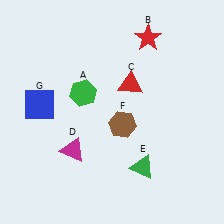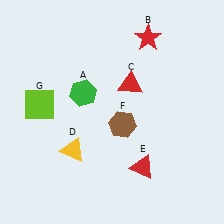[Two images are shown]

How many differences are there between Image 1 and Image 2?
There are 3 differences between the two images.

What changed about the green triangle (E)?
In Image 1, E is green. In Image 2, it changed to red.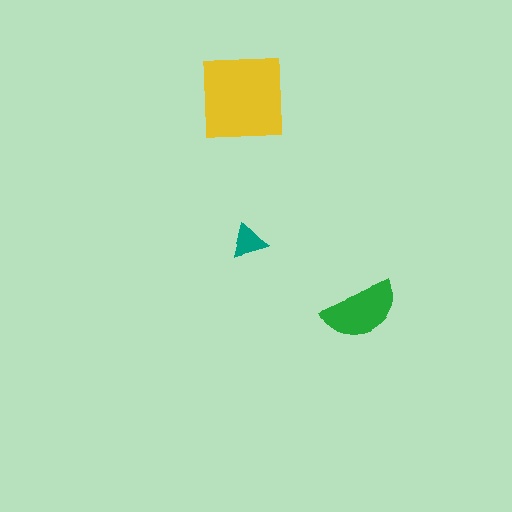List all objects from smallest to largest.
The teal triangle, the green semicircle, the yellow square.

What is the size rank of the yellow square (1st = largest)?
1st.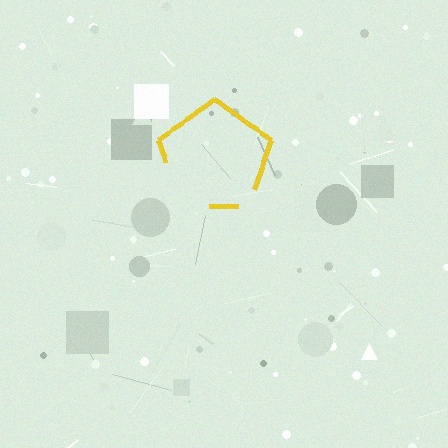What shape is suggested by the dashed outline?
The dashed outline suggests a pentagon.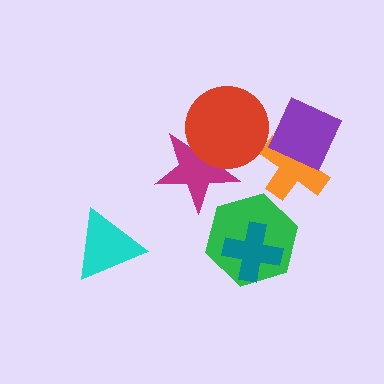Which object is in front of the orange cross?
The purple diamond is in front of the orange cross.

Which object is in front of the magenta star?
The red circle is in front of the magenta star.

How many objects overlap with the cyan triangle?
0 objects overlap with the cyan triangle.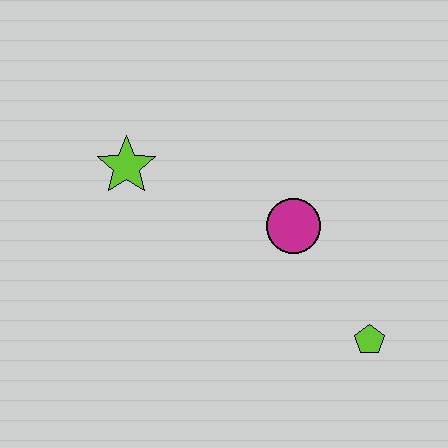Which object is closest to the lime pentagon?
The magenta circle is closest to the lime pentagon.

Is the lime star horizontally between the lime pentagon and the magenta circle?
No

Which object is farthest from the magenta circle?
The lime star is farthest from the magenta circle.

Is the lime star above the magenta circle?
Yes